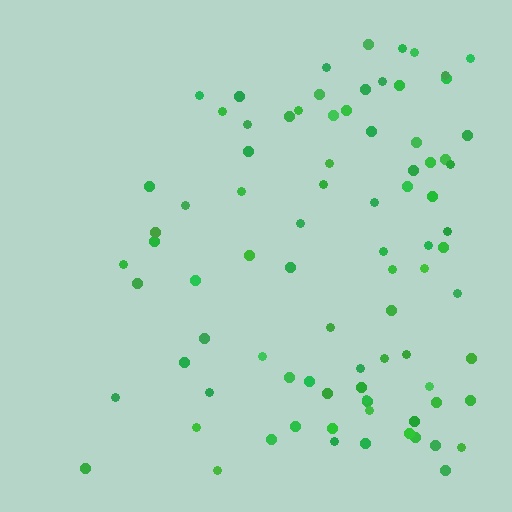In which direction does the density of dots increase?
From left to right, with the right side densest.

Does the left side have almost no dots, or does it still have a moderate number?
Still a moderate number, just noticeably fewer than the right.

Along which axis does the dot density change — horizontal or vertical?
Horizontal.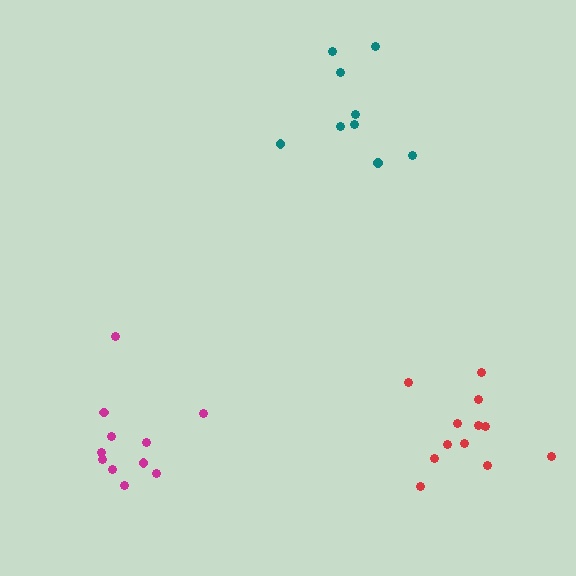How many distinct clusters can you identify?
There are 3 distinct clusters.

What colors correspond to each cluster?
The clusters are colored: red, magenta, teal.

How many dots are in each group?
Group 1: 12 dots, Group 2: 11 dots, Group 3: 9 dots (32 total).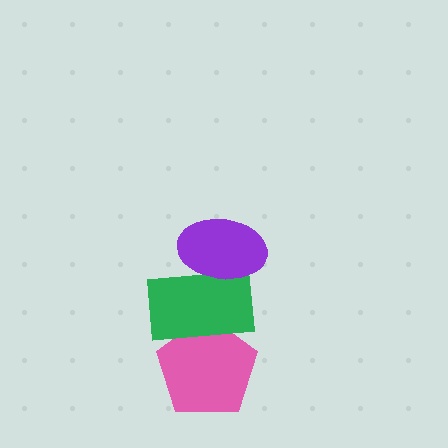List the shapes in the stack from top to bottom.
From top to bottom: the purple ellipse, the green rectangle, the pink pentagon.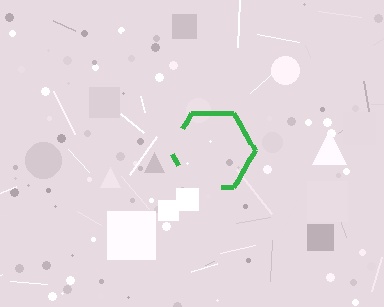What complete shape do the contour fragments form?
The contour fragments form a hexagon.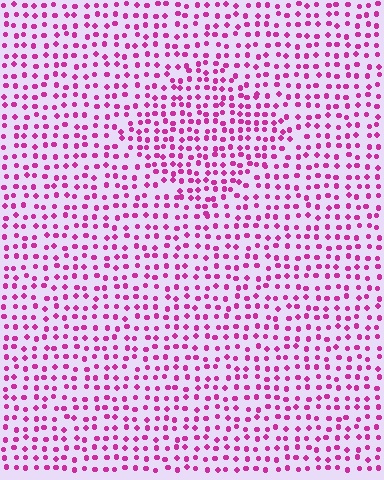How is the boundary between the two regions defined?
The boundary is defined by a change in element density (approximately 1.4x ratio). All elements are the same color, size, and shape.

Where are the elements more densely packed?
The elements are more densely packed inside the diamond boundary.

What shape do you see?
I see a diamond.